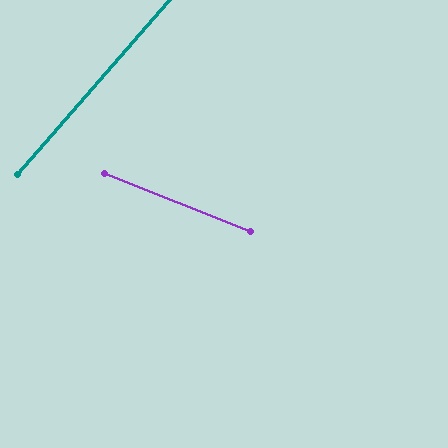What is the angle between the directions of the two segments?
Approximately 71 degrees.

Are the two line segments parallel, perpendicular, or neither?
Neither parallel nor perpendicular — they differ by about 71°.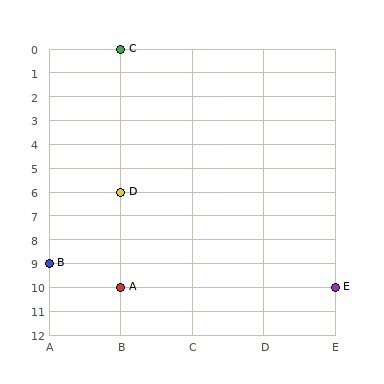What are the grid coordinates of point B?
Point B is at grid coordinates (A, 9).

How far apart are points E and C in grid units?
Points E and C are 3 columns and 10 rows apart (about 10.4 grid units diagonally).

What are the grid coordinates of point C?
Point C is at grid coordinates (B, 0).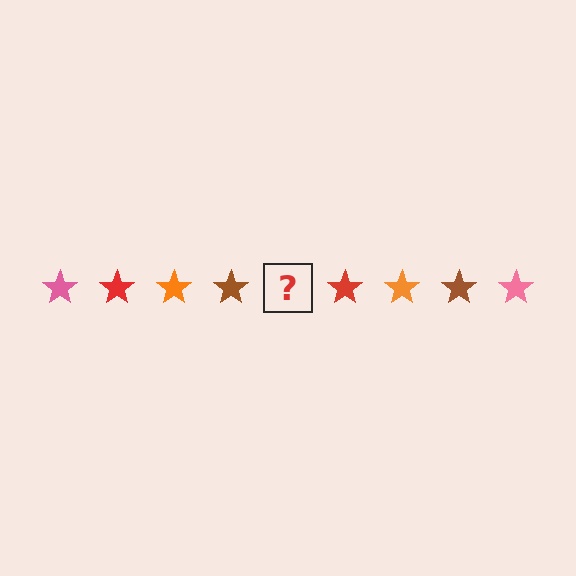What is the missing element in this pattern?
The missing element is a pink star.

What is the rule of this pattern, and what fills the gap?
The rule is that the pattern cycles through pink, red, orange, brown stars. The gap should be filled with a pink star.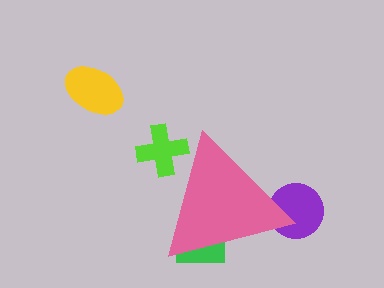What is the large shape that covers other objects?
A pink triangle.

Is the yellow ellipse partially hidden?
No, the yellow ellipse is fully visible.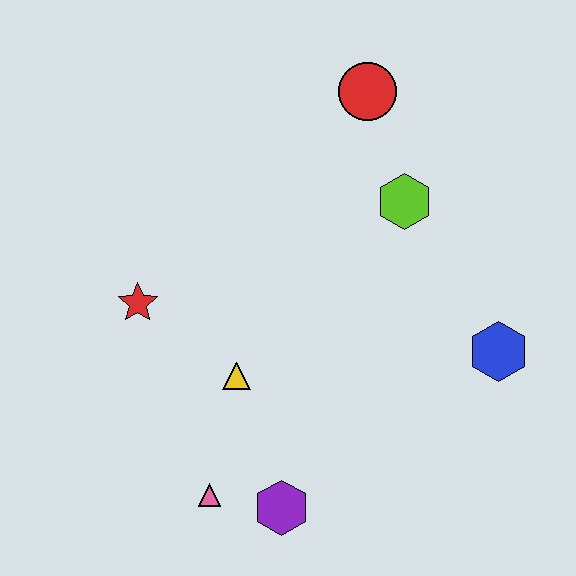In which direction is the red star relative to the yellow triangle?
The red star is to the left of the yellow triangle.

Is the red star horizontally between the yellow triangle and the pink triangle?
No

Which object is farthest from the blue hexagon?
The red star is farthest from the blue hexagon.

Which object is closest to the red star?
The yellow triangle is closest to the red star.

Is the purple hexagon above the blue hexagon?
No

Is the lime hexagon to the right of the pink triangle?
Yes